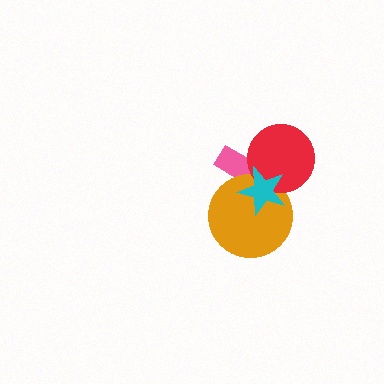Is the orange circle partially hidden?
Yes, it is partially covered by another shape.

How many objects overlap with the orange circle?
3 objects overlap with the orange circle.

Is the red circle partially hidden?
Yes, it is partially covered by another shape.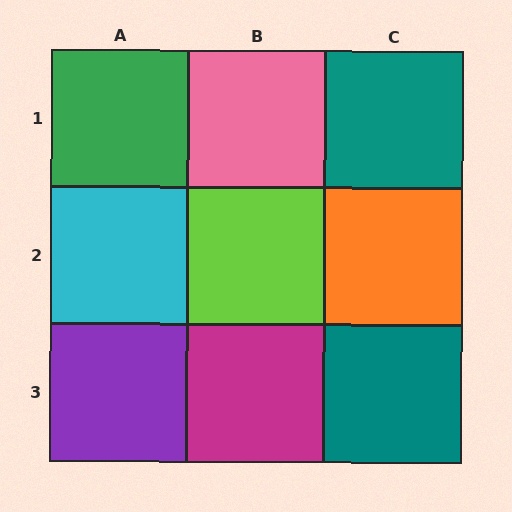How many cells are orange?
1 cell is orange.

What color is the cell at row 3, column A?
Purple.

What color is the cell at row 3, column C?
Teal.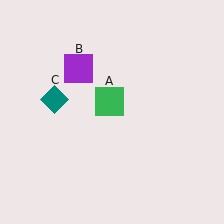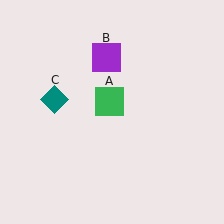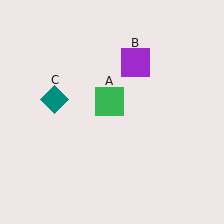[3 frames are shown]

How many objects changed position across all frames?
1 object changed position: purple square (object B).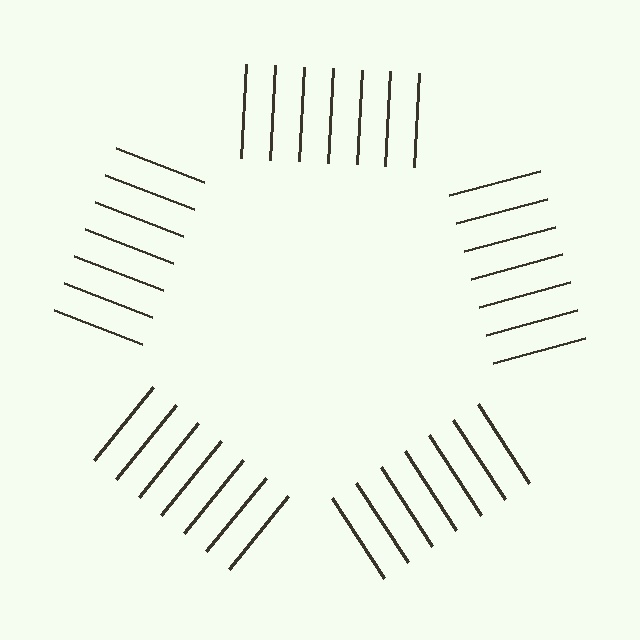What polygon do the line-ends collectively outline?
An illusory pentagon — the line segments terminate on its edges but no continuous stroke is drawn.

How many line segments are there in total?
35 — 7 along each of the 5 edges.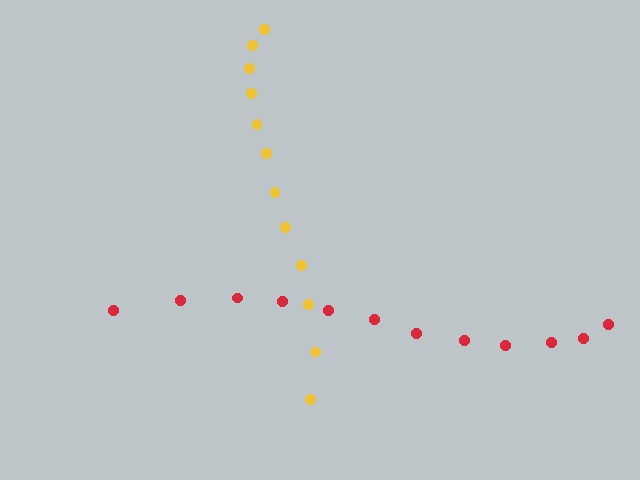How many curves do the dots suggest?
There are 2 distinct paths.